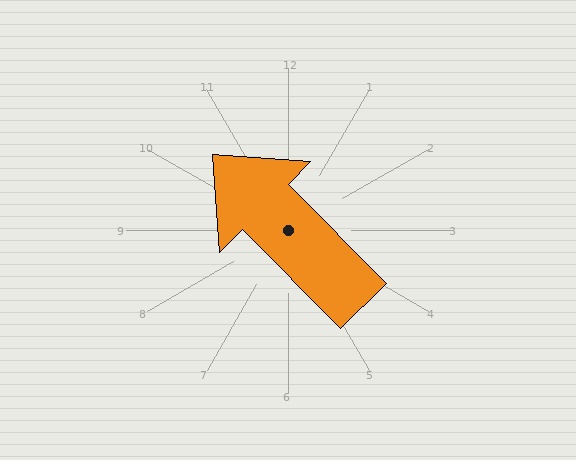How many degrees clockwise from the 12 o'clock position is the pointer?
Approximately 315 degrees.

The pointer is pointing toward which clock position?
Roughly 11 o'clock.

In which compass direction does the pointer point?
Northwest.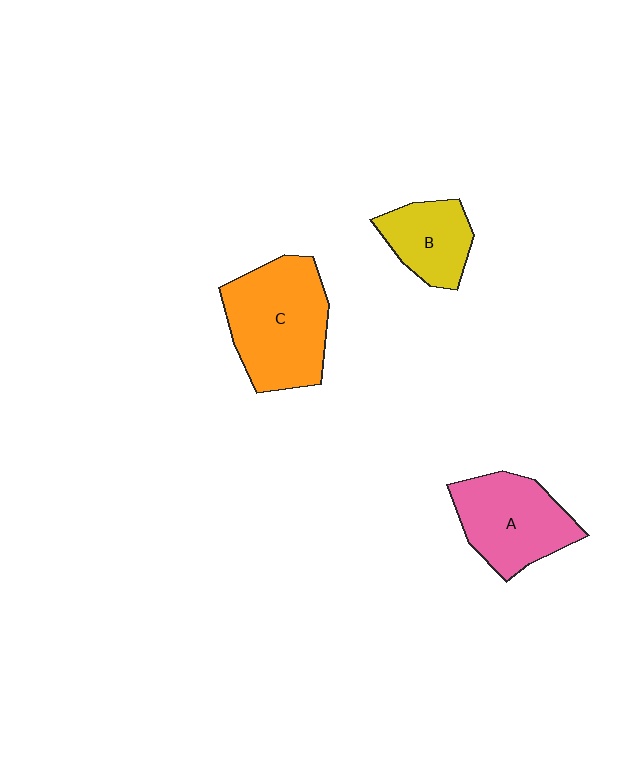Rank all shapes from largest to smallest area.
From largest to smallest: C (orange), A (pink), B (yellow).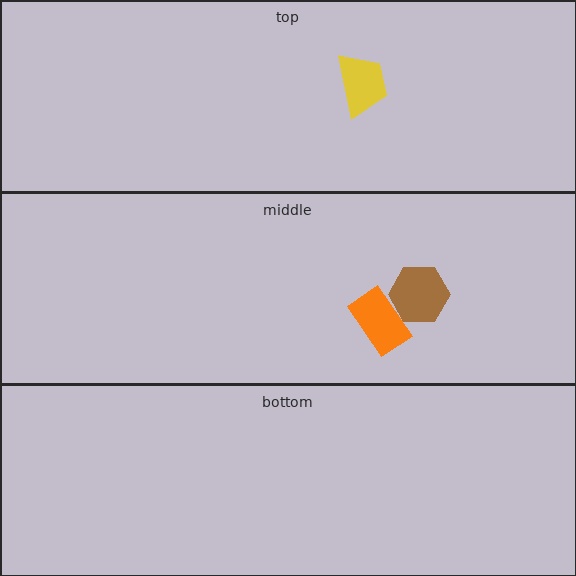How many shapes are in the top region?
1.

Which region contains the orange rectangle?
The middle region.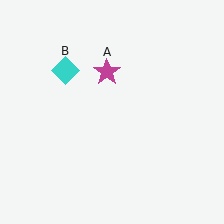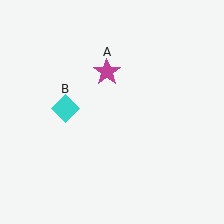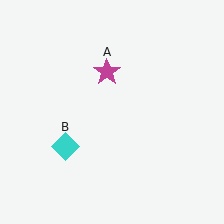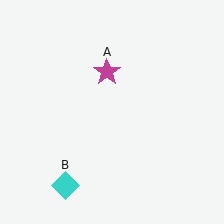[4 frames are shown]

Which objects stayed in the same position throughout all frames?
Magenta star (object A) remained stationary.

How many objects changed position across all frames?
1 object changed position: cyan diamond (object B).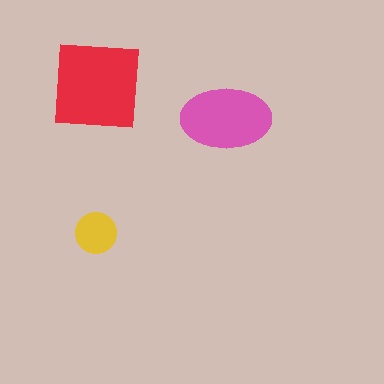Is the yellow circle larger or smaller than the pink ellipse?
Smaller.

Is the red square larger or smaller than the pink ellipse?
Larger.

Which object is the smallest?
The yellow circle.